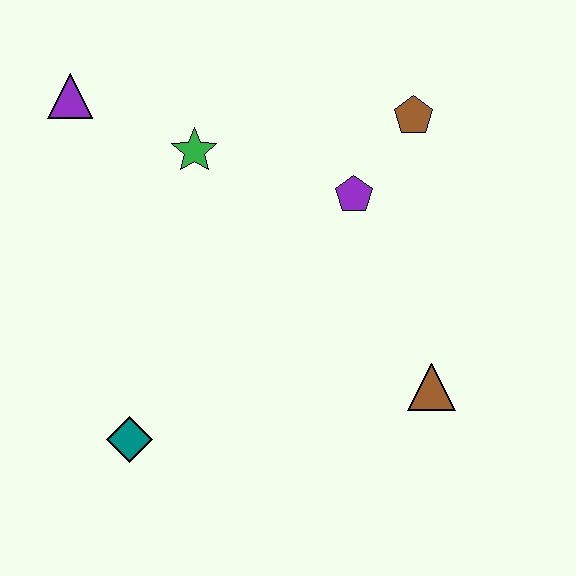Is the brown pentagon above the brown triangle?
Yes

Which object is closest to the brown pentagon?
The purple pentagon is closest to the brown pentagon.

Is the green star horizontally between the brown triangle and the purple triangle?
Yes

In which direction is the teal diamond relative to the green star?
The teal diamond is below the green star.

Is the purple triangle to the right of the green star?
No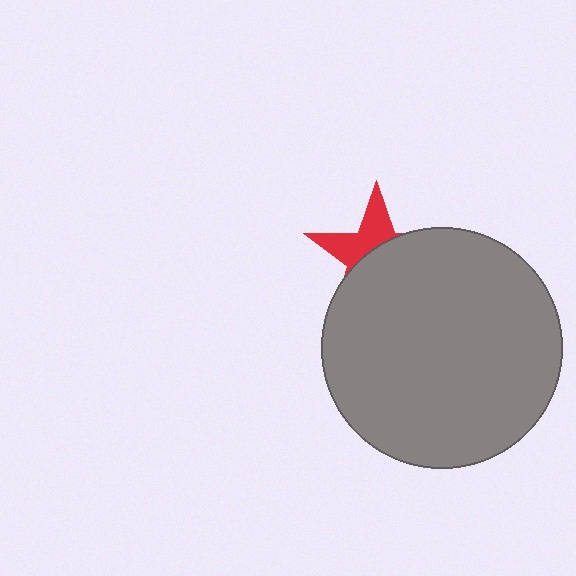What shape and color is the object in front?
The object in front is a gray circle.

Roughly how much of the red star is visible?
A small part of it is visible (roughly 38%).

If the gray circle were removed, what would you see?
You would see the complete red star.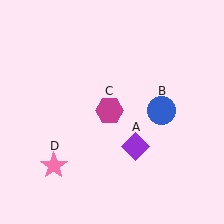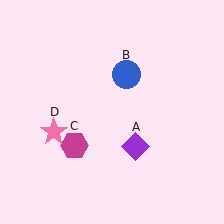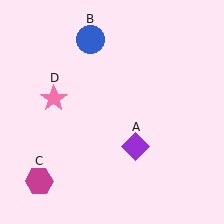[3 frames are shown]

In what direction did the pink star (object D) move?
The pink star (object D) moved up.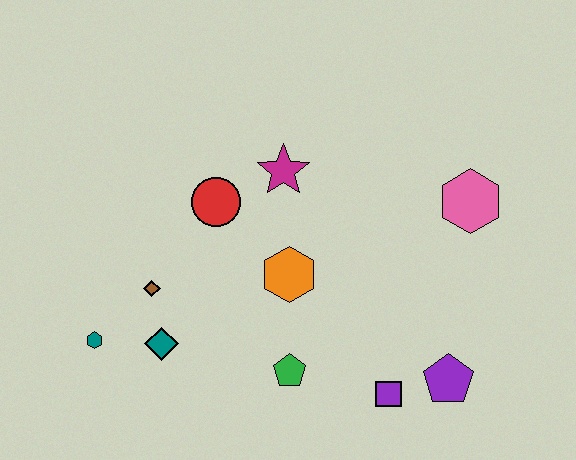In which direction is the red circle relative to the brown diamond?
The red circle is above the brown diamond.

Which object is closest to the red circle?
The magenta star is closest to the red circle.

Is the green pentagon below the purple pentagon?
No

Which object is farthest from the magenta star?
The purple pentagon is farthest from the magenta star.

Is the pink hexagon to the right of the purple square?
Yes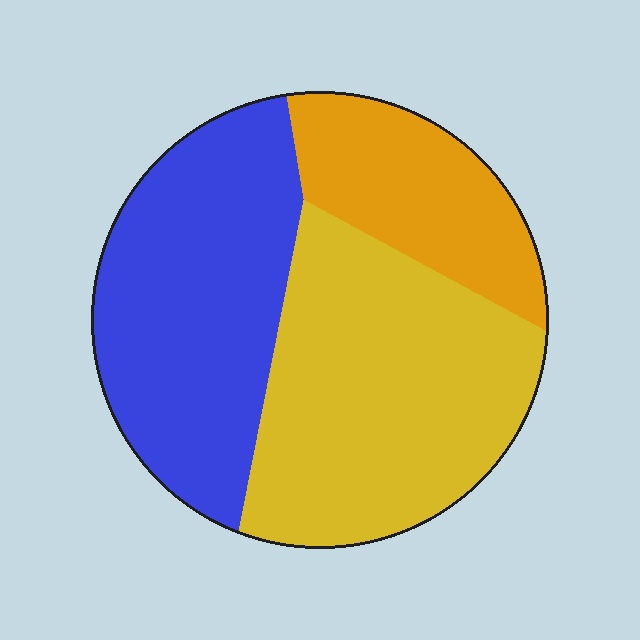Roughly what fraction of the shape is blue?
Blue takes up about three eighths (3/8) of the shape.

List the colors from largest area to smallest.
From largest to smallest: yellow, blue, orange.